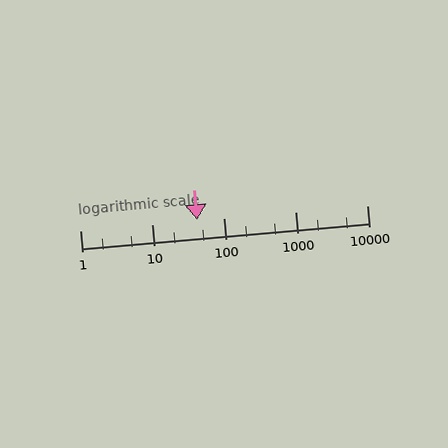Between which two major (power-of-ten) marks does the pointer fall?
The pointer is between 10 and 100.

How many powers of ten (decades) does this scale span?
The scale spans 4 decades, from 1 to 10000.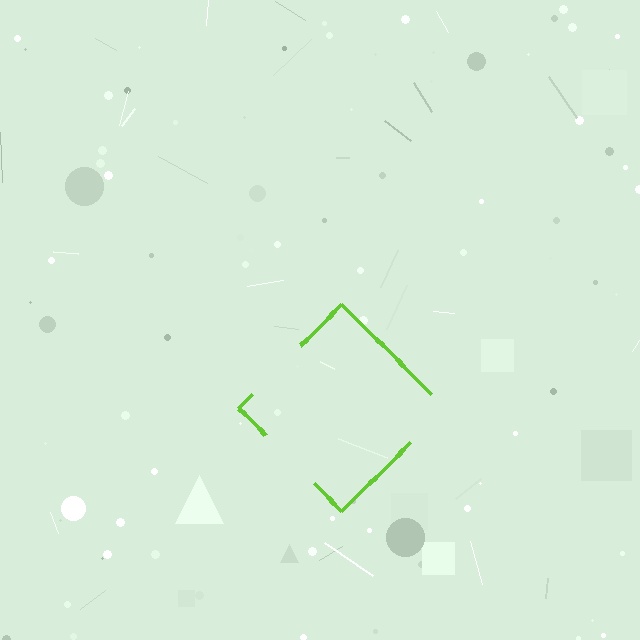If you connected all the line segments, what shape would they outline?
They would outline a diamond.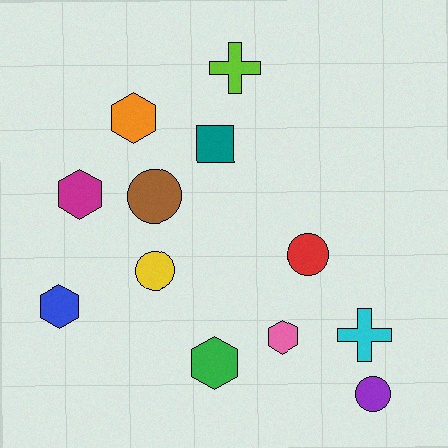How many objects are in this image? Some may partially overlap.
There are 12 objects.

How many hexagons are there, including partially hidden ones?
There are 5 hexagons.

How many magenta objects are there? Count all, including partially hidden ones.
There is 1 magenta object.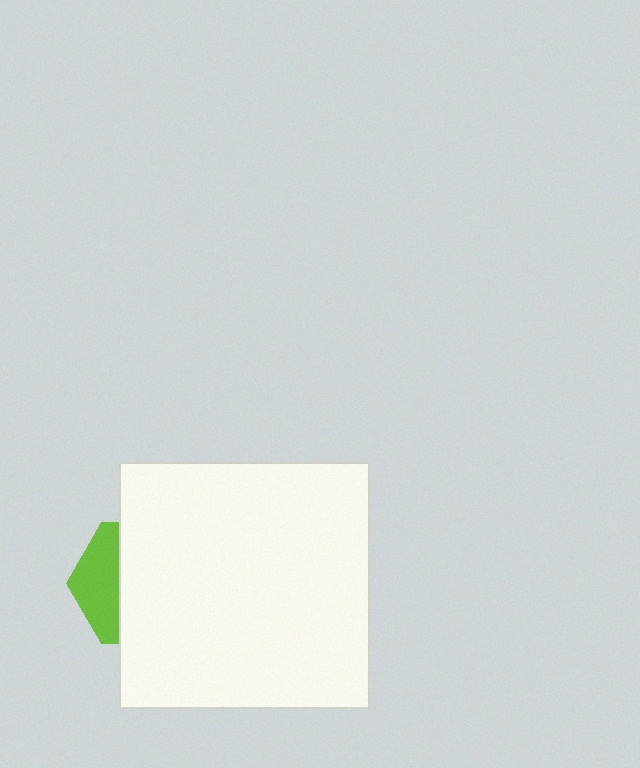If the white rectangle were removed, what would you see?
You would see the complete lime hexagon.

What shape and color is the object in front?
The object in front is a white rectangle.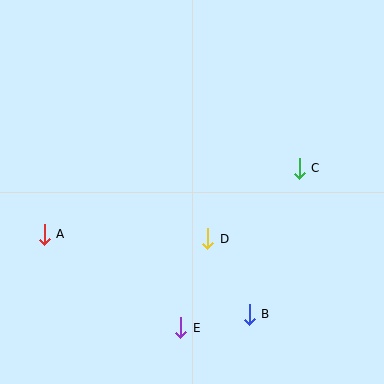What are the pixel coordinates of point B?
Point B is at (249, 314).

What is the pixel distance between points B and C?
The distance between B and C is 154 pixels.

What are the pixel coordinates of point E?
Point E is at (181, 328).